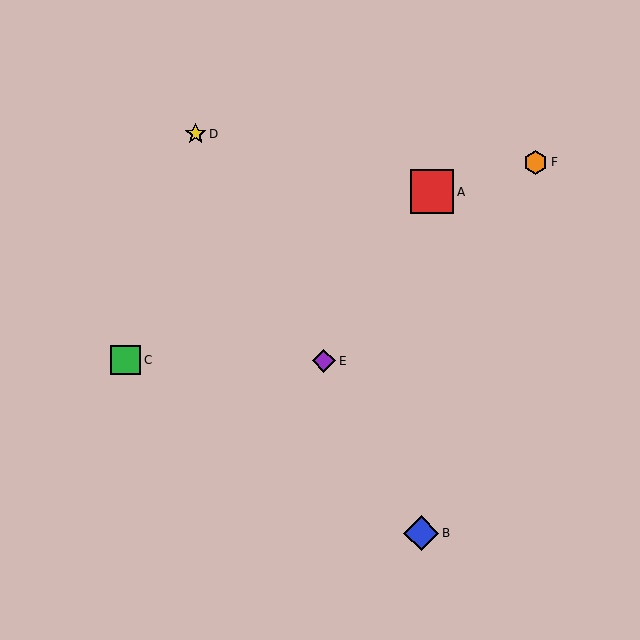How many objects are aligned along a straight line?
3 objects (B, D, E) are aligned along a straight line.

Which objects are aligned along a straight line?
Objects B, D, E are aligned along a straight line.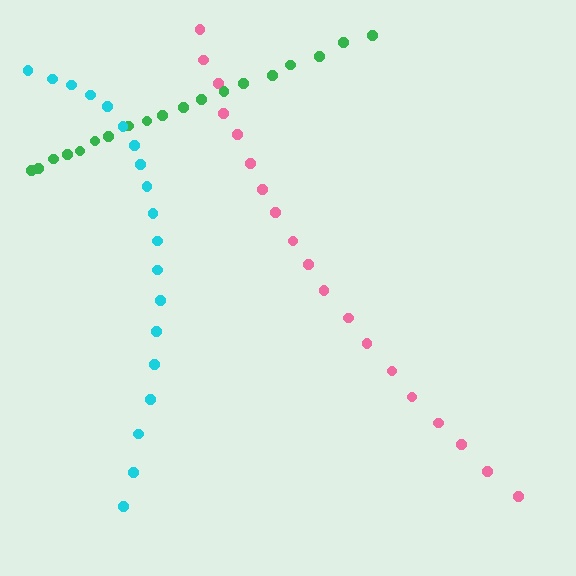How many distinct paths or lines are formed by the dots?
There are 3 distinct paths.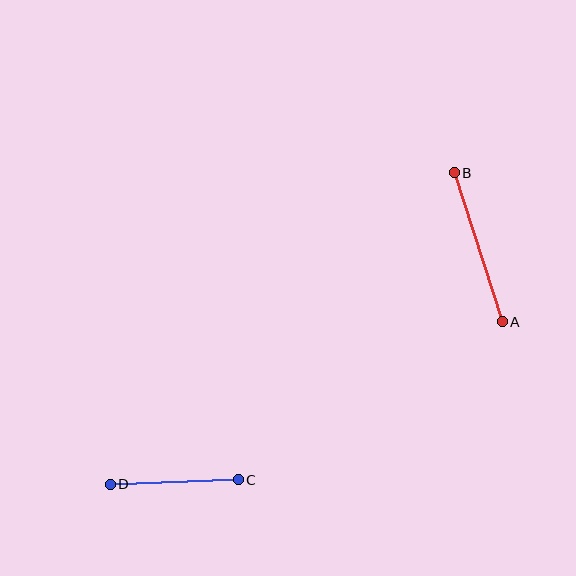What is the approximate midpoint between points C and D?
The midpoint is at approximately (174, 482) pixels.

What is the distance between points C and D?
The distance is approximately 128 pixels.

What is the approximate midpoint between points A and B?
The midpoint is at approximately (478, 247) pixels.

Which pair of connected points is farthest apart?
Points A and B are farthest apart.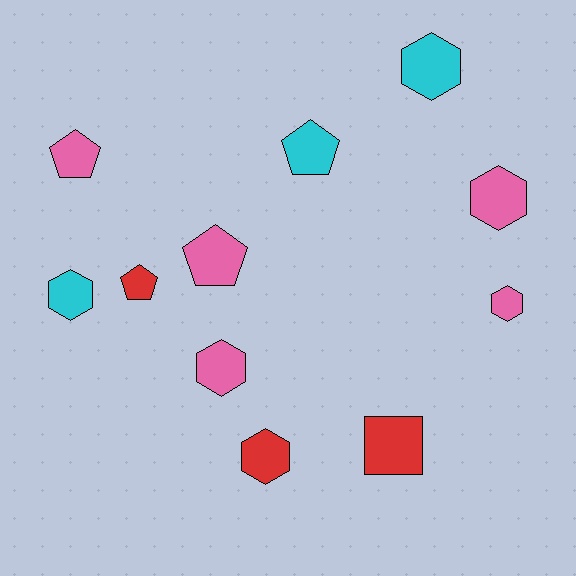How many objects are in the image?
There are 11 objects.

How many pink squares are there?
There are no pink squares.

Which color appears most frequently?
Pink, with 5 objects.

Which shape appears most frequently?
Hexagon, with 6 objects.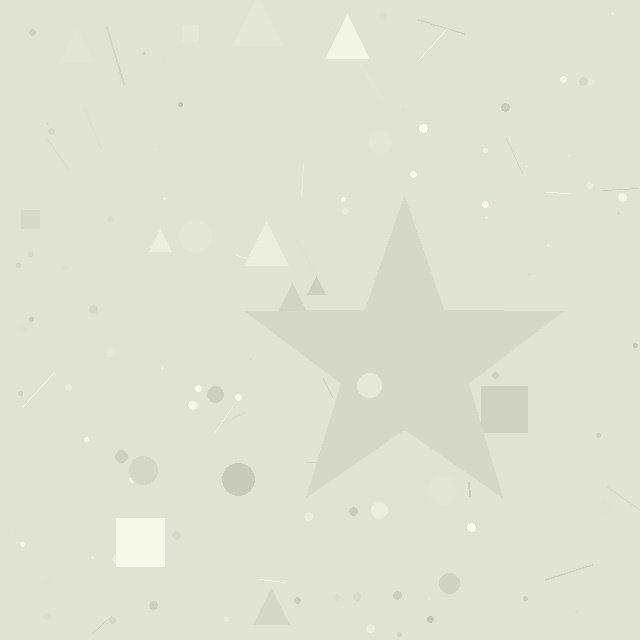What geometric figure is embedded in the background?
A star is embedded in the background.